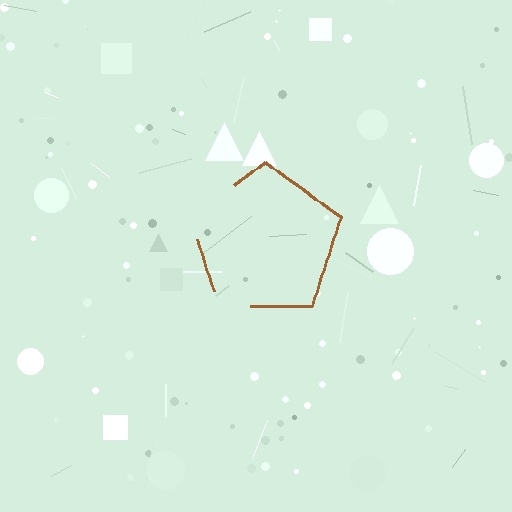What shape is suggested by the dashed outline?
The dashed outline suggests a pentagon.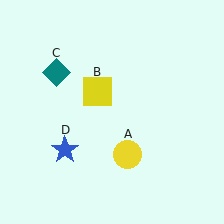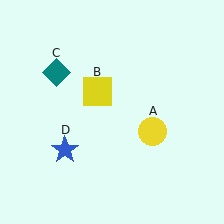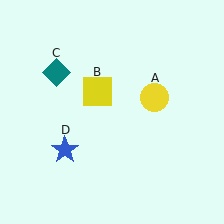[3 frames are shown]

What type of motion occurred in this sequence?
The yellow circle (object A) rotated counterclockwise around the center of the scene.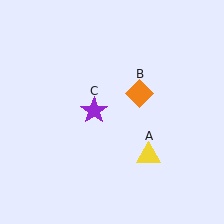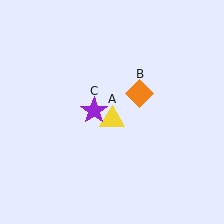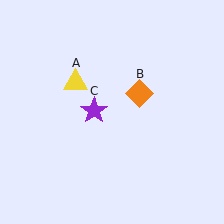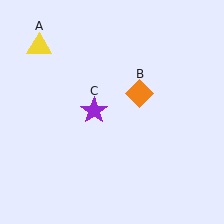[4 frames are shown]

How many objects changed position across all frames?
1 object changed position: yellow triangle (object A).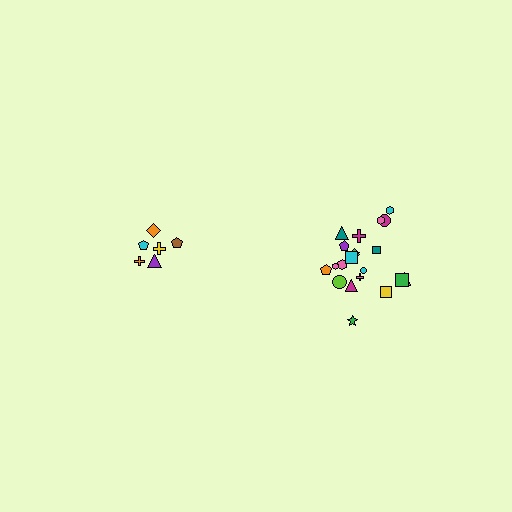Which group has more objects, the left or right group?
The right group.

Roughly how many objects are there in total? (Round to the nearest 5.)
Roughly 30 objects in total.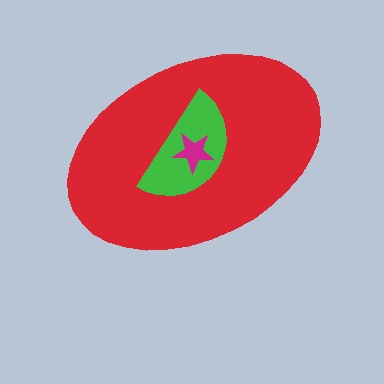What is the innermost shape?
The magenta star.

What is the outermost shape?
The red ellipse.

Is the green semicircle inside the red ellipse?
Yes.